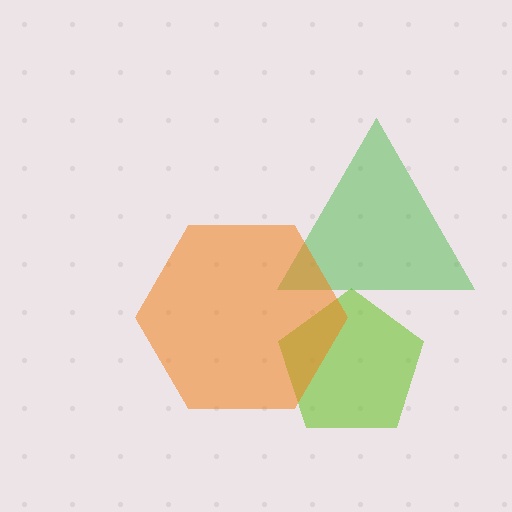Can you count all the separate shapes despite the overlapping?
Yes, there are 3 separate shapes.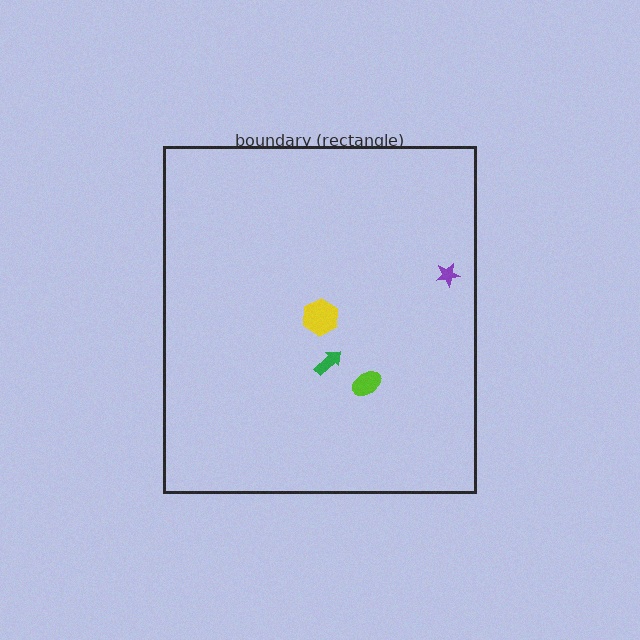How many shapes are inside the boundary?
4 inside, 0 outside.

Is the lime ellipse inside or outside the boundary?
Inside.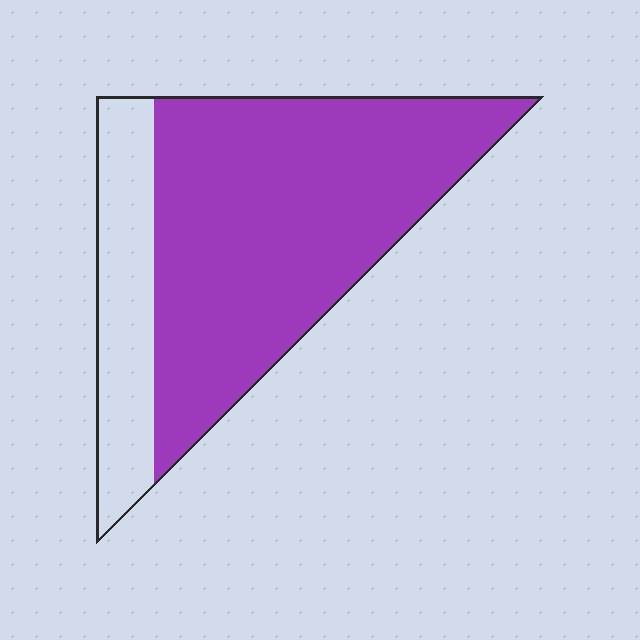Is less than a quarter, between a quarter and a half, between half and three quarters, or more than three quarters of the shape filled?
More than three quarters.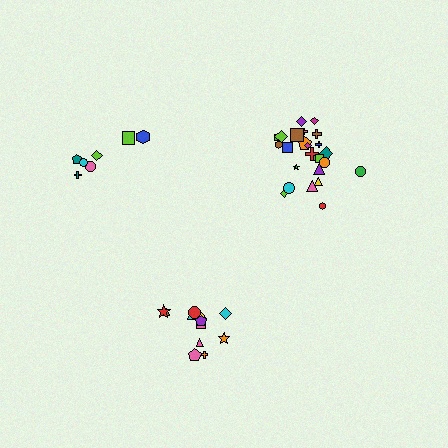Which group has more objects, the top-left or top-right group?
The top-right group.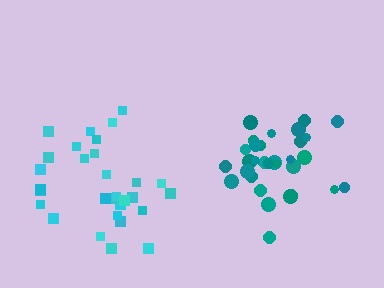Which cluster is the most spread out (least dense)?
Cyan.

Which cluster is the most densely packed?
Teal.